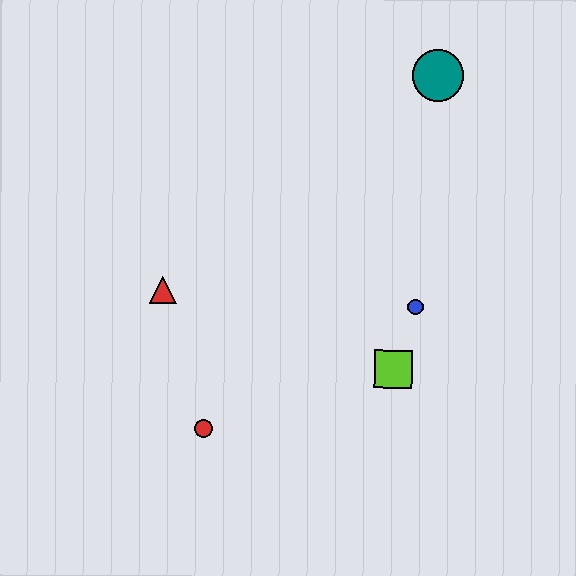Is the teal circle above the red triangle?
Yes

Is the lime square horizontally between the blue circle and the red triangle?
Yes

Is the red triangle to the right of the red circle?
No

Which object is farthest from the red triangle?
The teal circle is farthest from the red triangle.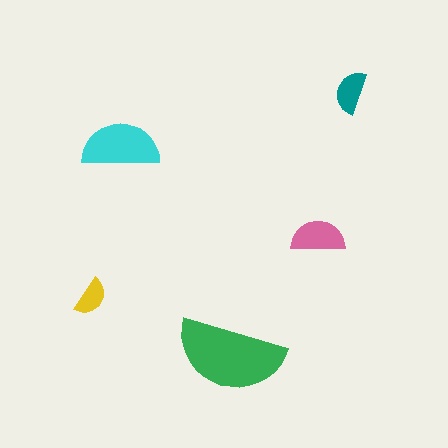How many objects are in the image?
There are 5 objects in the image.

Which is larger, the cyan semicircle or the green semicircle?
The green one.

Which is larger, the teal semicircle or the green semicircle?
The green one.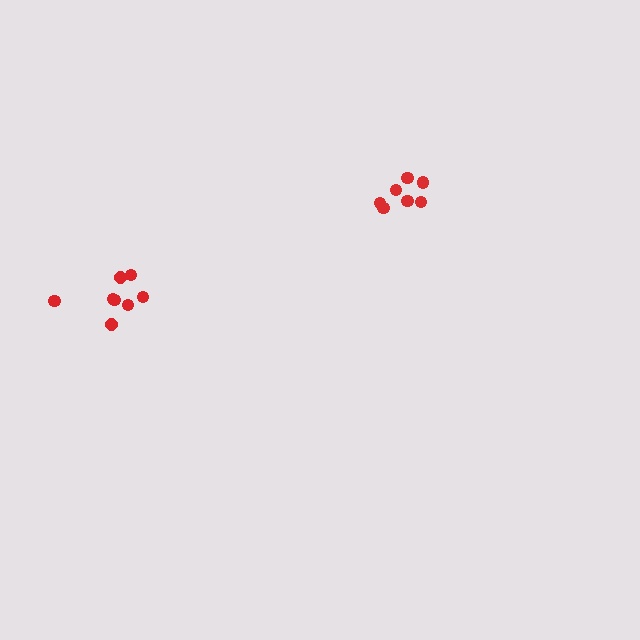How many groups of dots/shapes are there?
There are 2 groups.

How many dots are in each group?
Group 1: 8 dots, Group 2: 7 dots (15 total).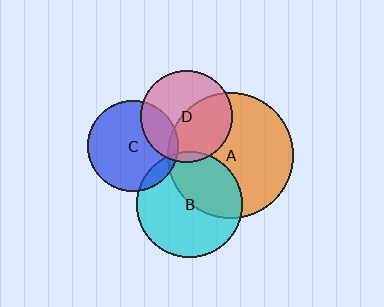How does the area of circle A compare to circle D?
Approximately 1.9 times.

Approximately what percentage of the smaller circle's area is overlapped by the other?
Approximately 40%.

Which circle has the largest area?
Circle A (orange).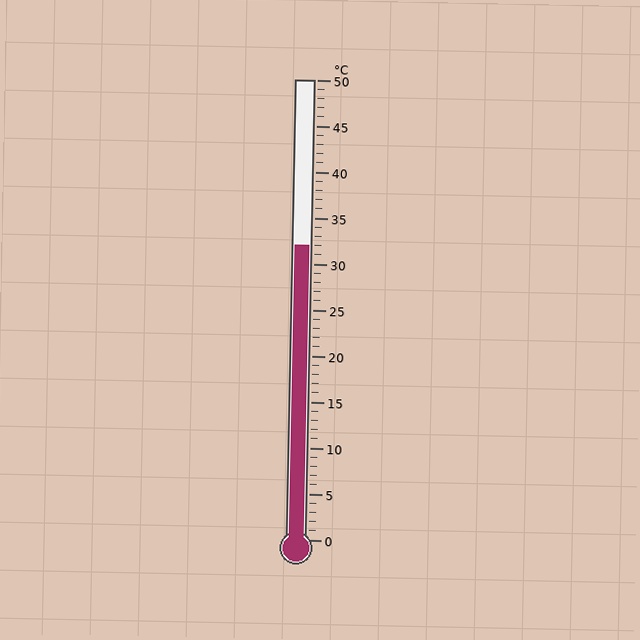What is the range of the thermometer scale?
The thermometer scale ranges from 0°C to 50°C.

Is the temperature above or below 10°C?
The temperature is above 10°C.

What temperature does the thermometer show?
The thermometer shows approximately 32°C.